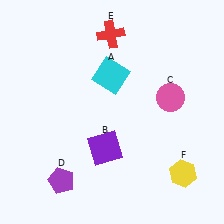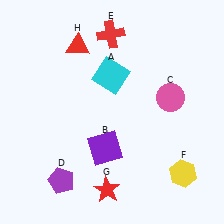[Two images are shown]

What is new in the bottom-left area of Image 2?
A red star (G) was added in the bottom-left area of Image 2.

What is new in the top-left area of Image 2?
A red triangle (H) was added in the top-left area of Image 2.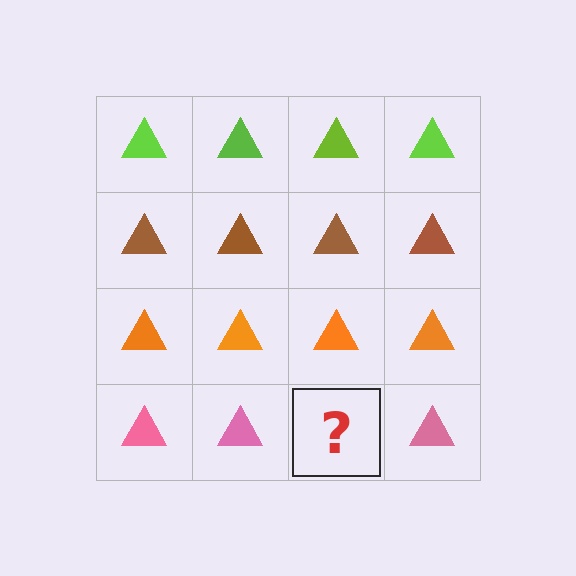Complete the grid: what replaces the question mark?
The question mark should be replaced with a pink triangle.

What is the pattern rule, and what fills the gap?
The rule is that each row has a consistent color. The gap should be filled with a pink triangle.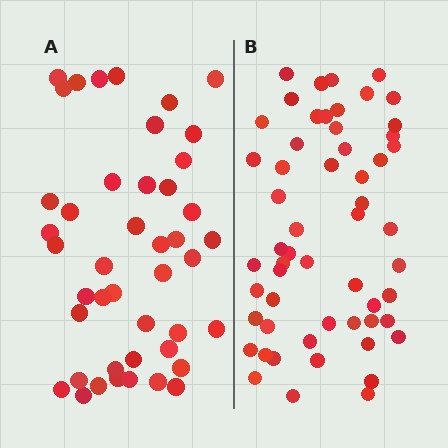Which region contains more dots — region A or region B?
Region B (the right region) has more dots.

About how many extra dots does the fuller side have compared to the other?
Region B has roughly 12 or so more dots than region A.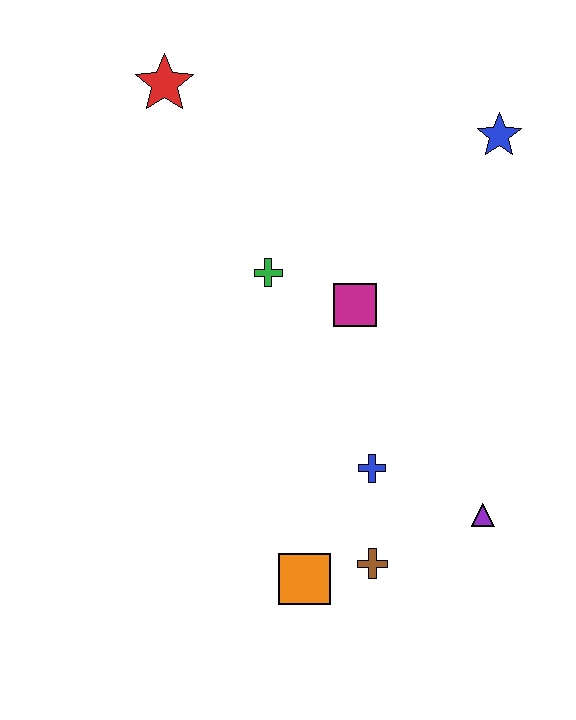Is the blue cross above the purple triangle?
Yes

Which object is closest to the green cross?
The magenta square is closest to the green cross.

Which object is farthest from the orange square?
The red star is farthest from the orange square.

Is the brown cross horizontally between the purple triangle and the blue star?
No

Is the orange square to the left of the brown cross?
Yes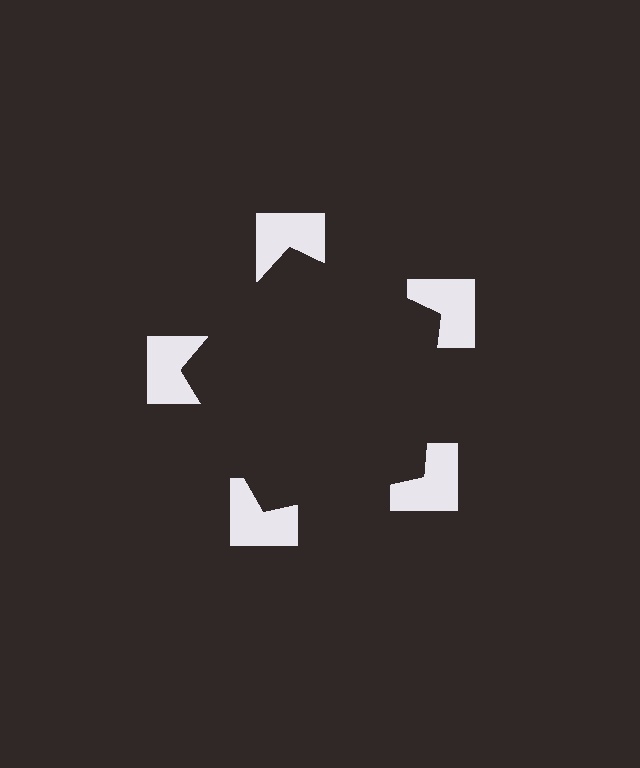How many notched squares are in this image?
There are 5 — one at each vertex of the illusory pentagon.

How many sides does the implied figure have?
5 sides.